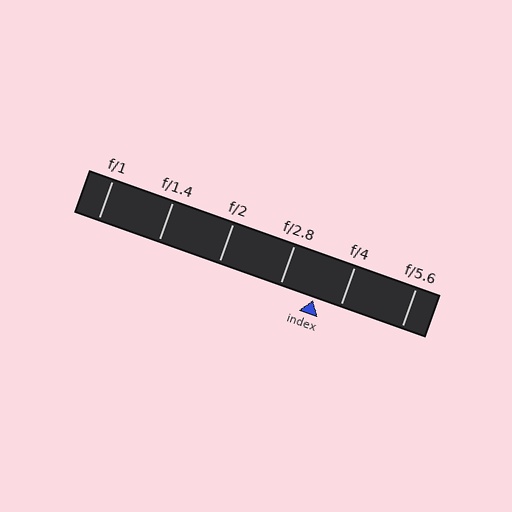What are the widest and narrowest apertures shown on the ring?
The widest aperture shown is f/1 and the narrowest is f/5.6.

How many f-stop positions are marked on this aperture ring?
There are 6 f-stop positions marked.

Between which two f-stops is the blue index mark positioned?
The index mark is between f/2.8 and f/4.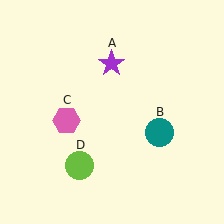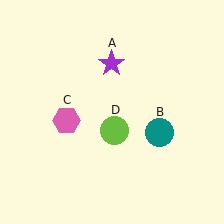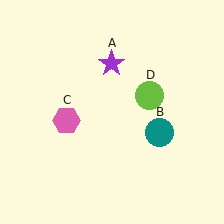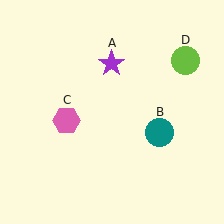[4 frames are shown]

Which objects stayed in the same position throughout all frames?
Purple star (object A) and teal circle (object B) and pink hexagon (object C) remained stationary.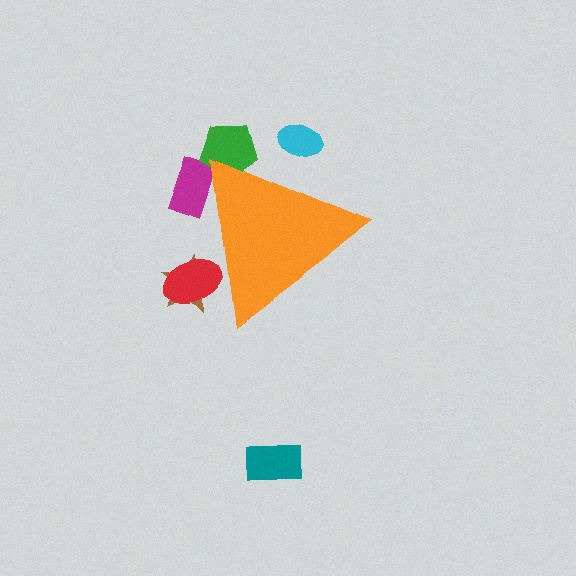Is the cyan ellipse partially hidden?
Yes, the cyan ellipse is partially hidden behind the orange triangle.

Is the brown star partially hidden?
Yes, the brown star is partially hidden behind the orange triangle.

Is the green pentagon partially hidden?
Yes, the green pentagon is partially hidden behind the orange triangle.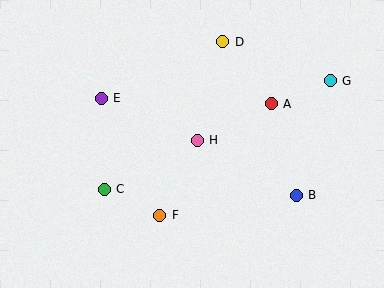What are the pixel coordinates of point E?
Point E is at (101, 98).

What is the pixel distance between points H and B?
The distance between H and B is 113 pixels.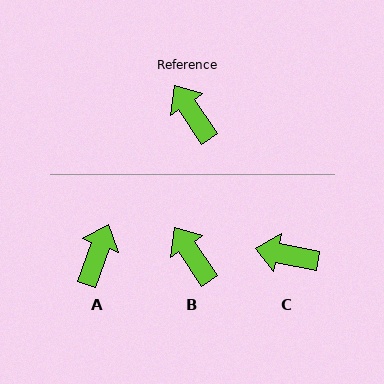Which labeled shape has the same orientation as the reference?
B.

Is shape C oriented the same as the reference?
No, it is off by about 45 degrees.